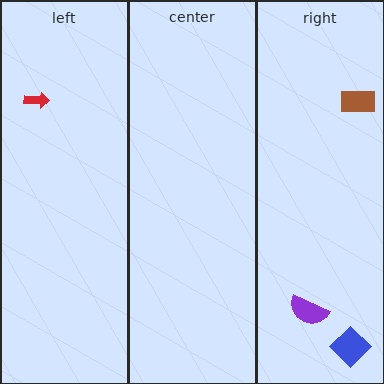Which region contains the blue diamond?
The right region.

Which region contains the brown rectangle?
The right region.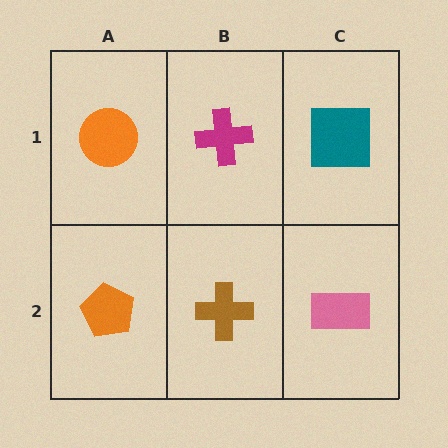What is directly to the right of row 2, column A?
A brown cross.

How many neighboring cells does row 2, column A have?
2.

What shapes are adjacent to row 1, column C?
A pink rectangle (row 2, column C), a magenta cross (row 1, column B).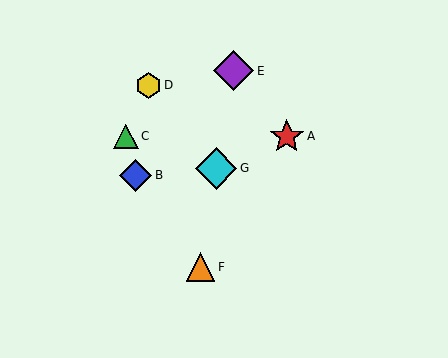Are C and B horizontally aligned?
No, C is at y≈136 and B is at y≈175.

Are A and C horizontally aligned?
Yes, both are at y≈136.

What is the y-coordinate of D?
Object D is at y≈86.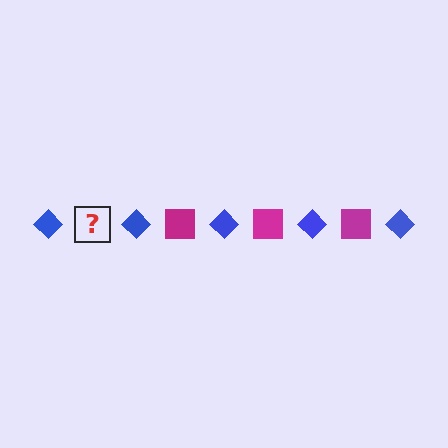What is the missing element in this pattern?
The missing element is a magenta square.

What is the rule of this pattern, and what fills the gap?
The rule is that the pattern alternates between blue diamond and magenta square. The gap should be filled with a magenta square.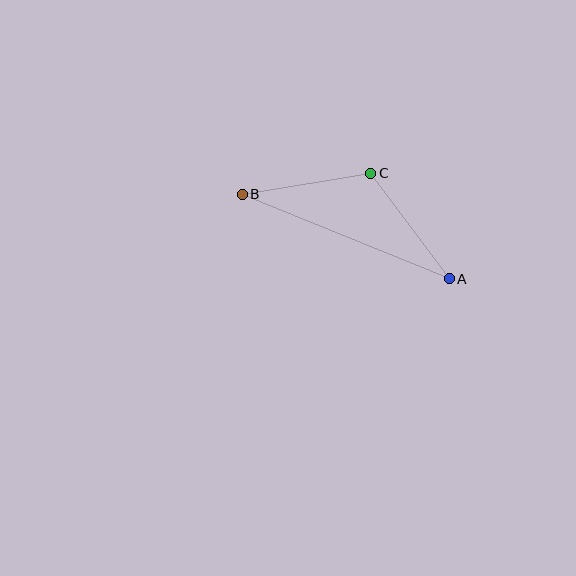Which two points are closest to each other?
Points B and C are closest to each other.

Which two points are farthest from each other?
Points A and B are farthest from each other.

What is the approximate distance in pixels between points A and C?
The distance between A and C is approximately 131 pixels.